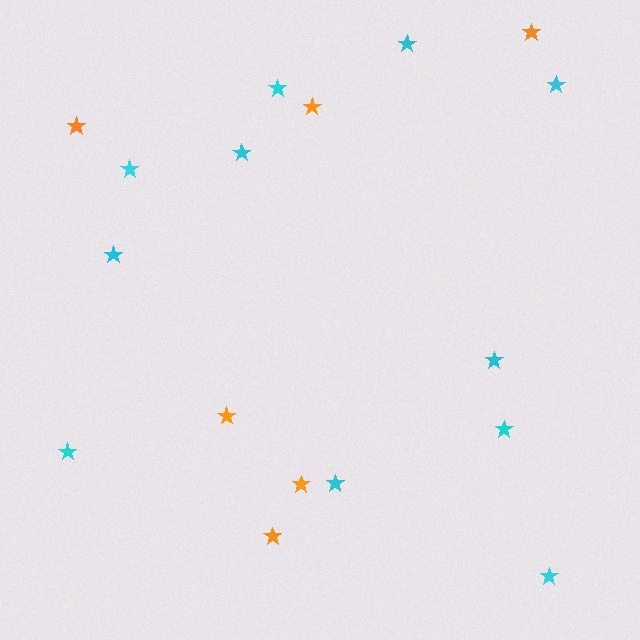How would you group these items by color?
There are 2 groups: one group of cyan stars (11) and one group of orange stars (6).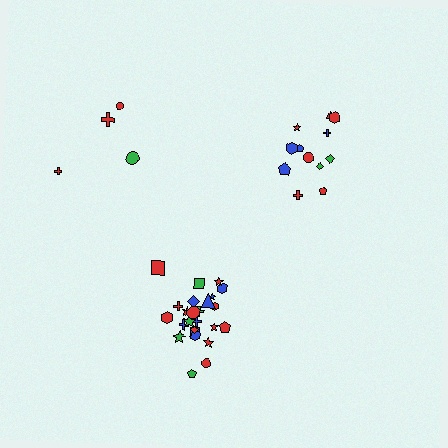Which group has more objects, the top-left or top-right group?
The top-right group.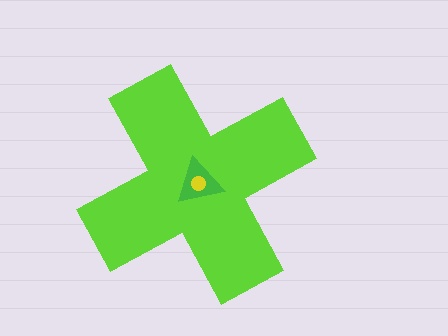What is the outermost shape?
The lime cross.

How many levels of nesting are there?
3.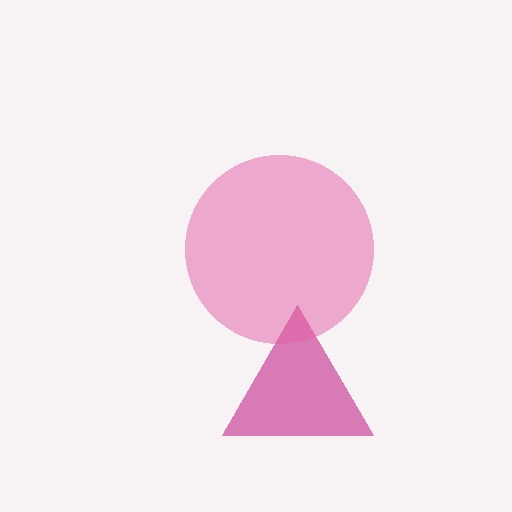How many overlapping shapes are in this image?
There are 2 overlapping shapes in the image.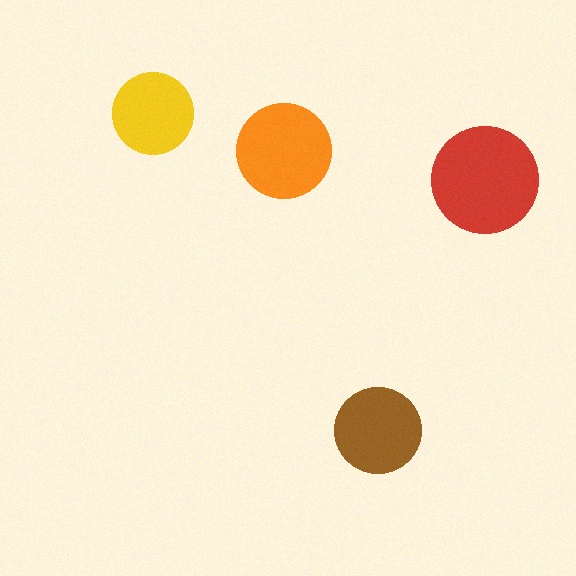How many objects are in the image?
There are 4 objects in the image.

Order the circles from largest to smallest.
the red one, the orange one, the brown one, the yellow one.